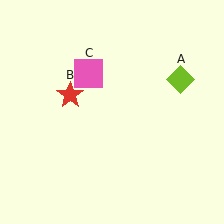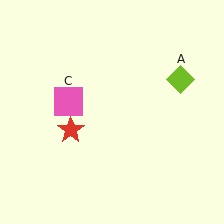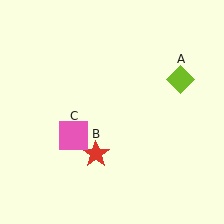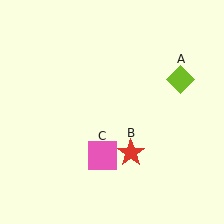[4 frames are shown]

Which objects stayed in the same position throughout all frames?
Lime diamond (object A) remained stationary.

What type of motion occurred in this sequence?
The red star (object B), pink square (object C) rotated counterclockwise around the center of the scene.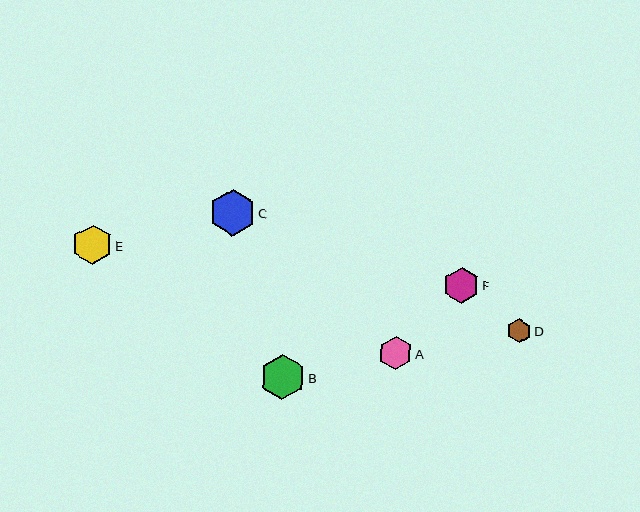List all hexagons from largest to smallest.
From largest to smallest: C, B, E, F, A, D.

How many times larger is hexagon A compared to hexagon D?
Hexagon A is approximately 1.4 times the size of hexagon D.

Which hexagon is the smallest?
Hexagon D is the smallest with a size of approximately 23 pixels.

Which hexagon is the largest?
Hexagon C is the largest with a size of approximately 46 pixels.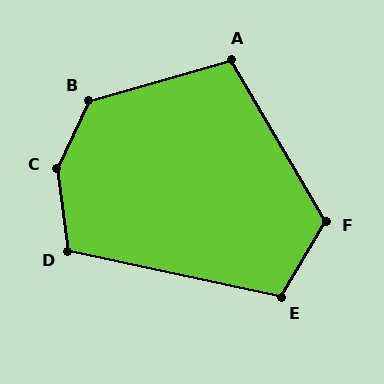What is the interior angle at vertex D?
Approximately 110 degrees (obtuse).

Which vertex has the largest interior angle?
C, at approximately 146 degrees.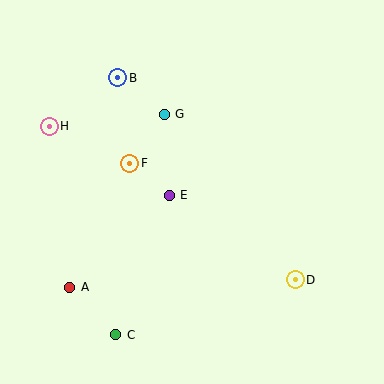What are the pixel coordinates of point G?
Point G is at (164, 114).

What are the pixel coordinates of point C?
Point C is at (116, 335).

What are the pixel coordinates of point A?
Point A is at (70, 287).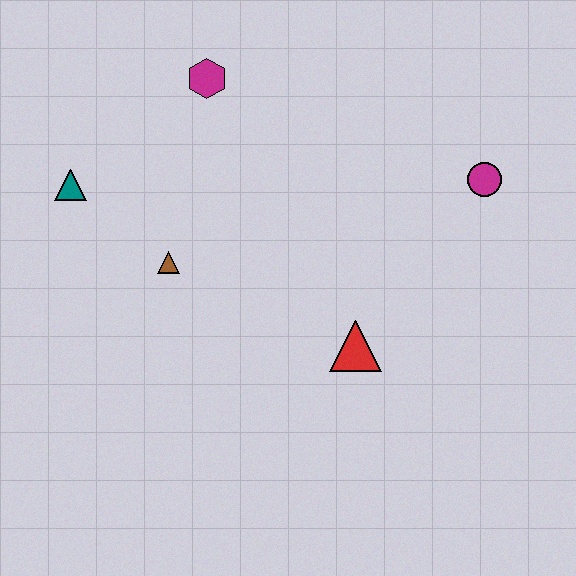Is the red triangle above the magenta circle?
No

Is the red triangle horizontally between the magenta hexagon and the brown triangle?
No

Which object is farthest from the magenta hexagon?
The red triangle is farthest from the magenta hexagon.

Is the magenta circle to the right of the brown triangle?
Yes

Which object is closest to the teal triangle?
The brown triangle is closest to the teal triangle.